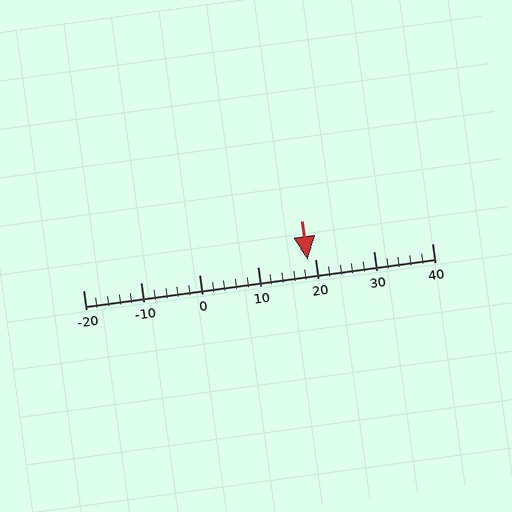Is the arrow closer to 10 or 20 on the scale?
The arrow is closer to 20.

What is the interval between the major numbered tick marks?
The major tick marks are spaced 10 units apart.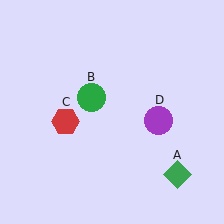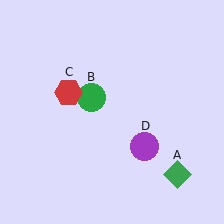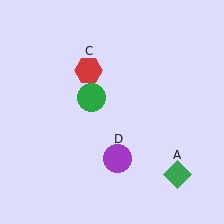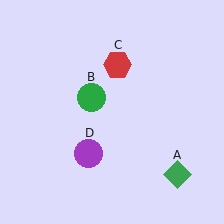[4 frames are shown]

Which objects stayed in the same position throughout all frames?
Green diamond (object A) and green circle (object B) remained stationary.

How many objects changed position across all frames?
2 objects changed position: red hexagon (object C), purple circle (object D).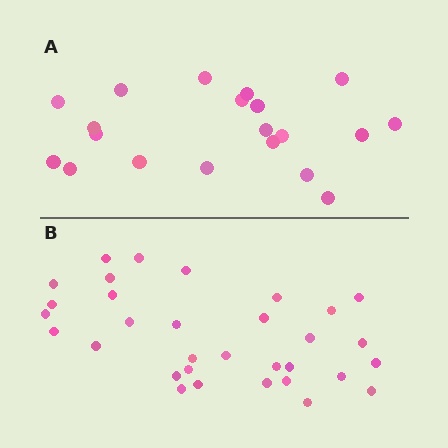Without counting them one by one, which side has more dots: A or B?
Region B (the bottom region) has more dots.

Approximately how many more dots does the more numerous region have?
Region B has roughly 12 or so more dots than region A.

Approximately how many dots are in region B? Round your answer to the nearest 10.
About 30 dots. (The exact count is 32, which rounds to 30.)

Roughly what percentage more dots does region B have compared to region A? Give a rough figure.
About 60% more.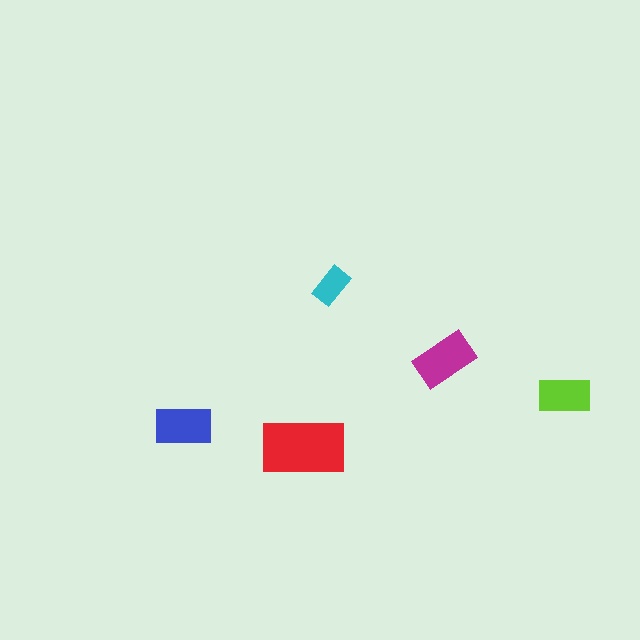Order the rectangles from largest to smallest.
the red one, the magenta one, the blue one, the lime one, the cyan one.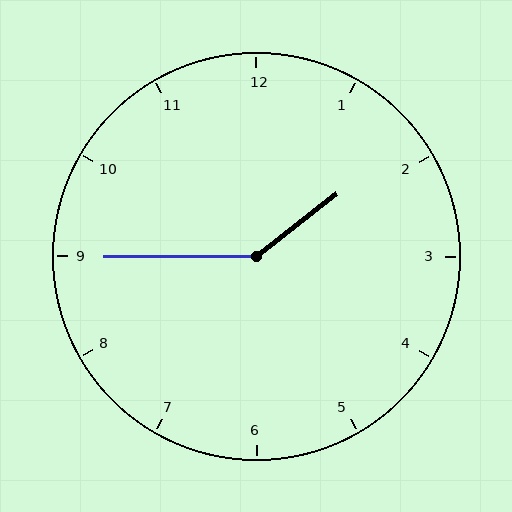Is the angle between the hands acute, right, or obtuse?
It is obtuse.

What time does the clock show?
1:45.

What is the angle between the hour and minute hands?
Approximately 142 degrees.